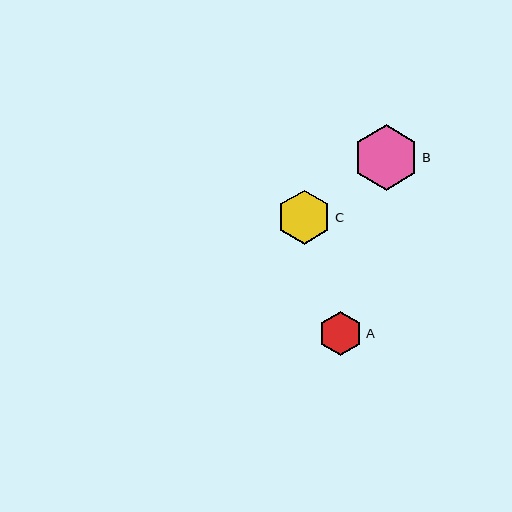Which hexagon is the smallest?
Hexagon A is the smallest with a size of approximately 44 pixels.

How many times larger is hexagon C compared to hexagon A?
Hexagon C is approximately 1.2 times the size of hexagon A.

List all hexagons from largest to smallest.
From largest to smallest: B, C, A.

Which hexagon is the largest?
Hexagon B is the largest with a size of approximately 65 pixels.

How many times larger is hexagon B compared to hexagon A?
Hexagon B is approximately 1.5 times the size of hexagon A.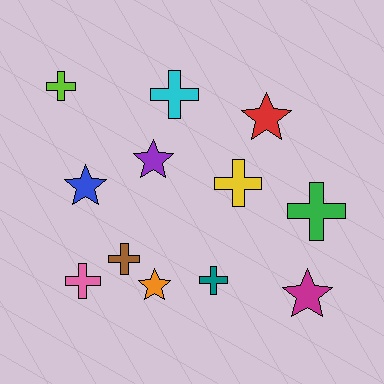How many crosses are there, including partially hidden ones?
There are 7 crosses.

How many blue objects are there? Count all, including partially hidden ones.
There is 1 blue object.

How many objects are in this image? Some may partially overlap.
There are 12 objects.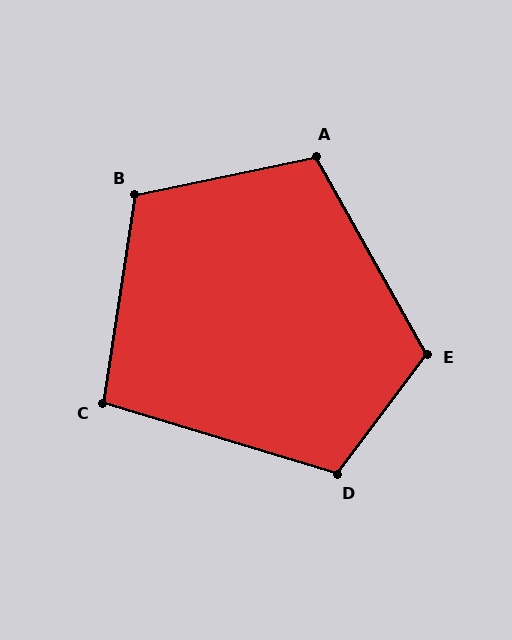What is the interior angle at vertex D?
Approximately 110 degrees (obtuse).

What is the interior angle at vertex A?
Approximately 107 degrees (obtuse).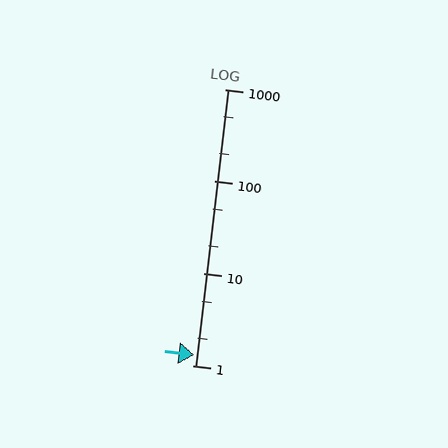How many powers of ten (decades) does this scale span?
The scale spans 3 decades, from 1 to 1000.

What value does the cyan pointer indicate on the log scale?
The pointer indicates approximately 1.3.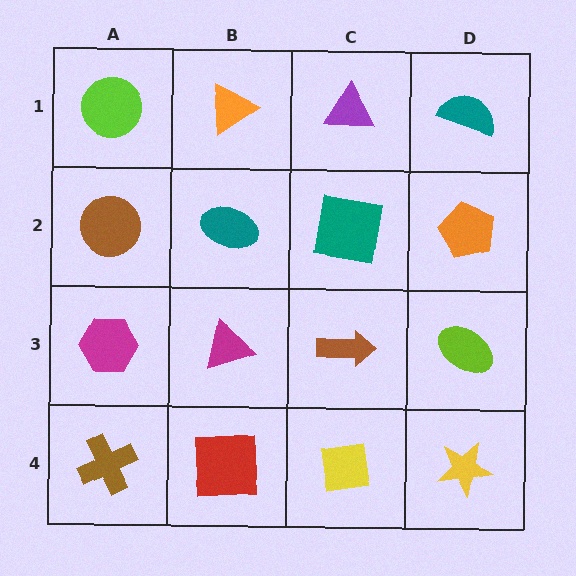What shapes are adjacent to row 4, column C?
A brown arrow (row 3, column C), a red square (row 4, column B), a yellow star (row 4, column D).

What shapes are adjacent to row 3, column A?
A brown circle (row 2, column A), a brown cross (row 4, column A), a magenta triangle (row 3, column B).